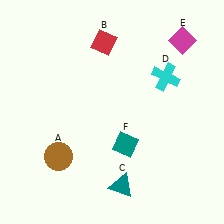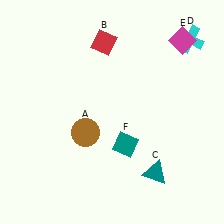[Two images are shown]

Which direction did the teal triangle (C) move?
The teal triangle (C) moved right.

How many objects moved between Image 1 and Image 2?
3 objects moved between the two images.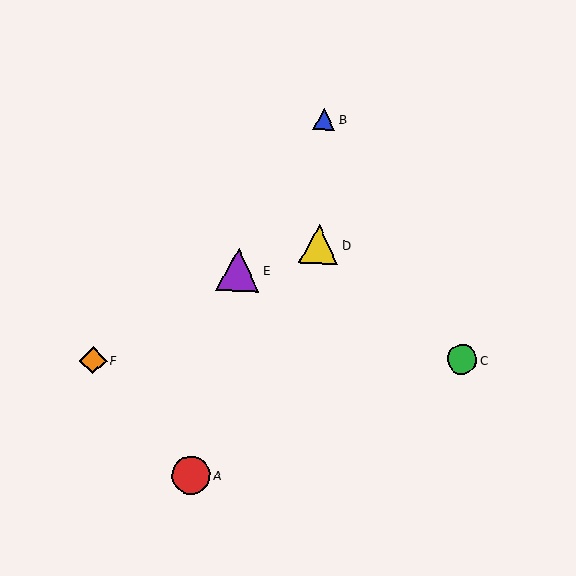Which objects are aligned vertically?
Objects B, D are aligned vertically.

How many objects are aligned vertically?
2 objects (B, D) are aligned vertically.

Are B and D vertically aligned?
Yes, both are at x≈325.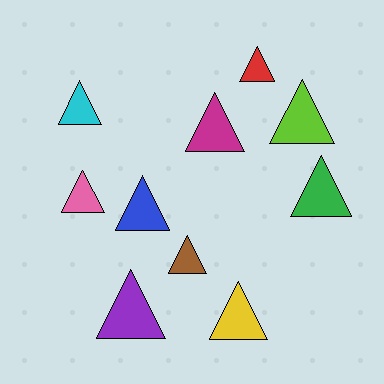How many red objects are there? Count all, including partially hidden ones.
There is 1 red object.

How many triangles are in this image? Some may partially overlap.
There are 10 triangles.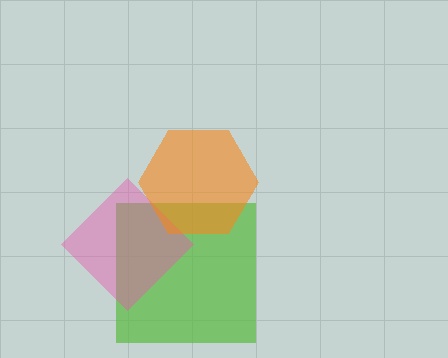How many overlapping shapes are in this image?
There are 3 overlapping shapes in the image.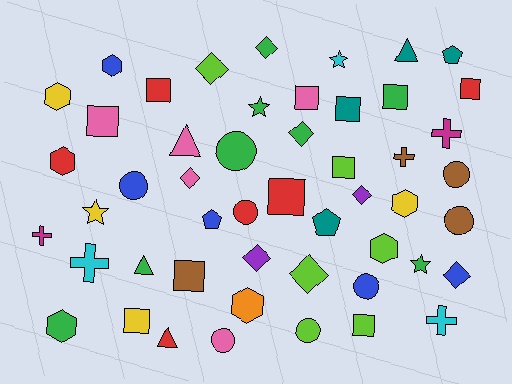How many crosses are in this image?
There are 5 crosses.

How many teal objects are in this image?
There are 4 teal objects.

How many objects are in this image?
There are 50 objects.